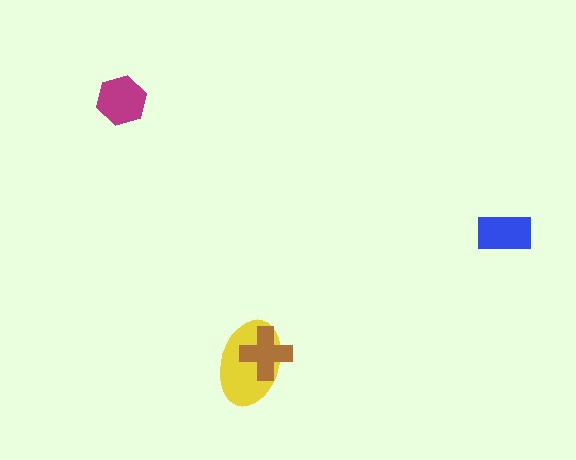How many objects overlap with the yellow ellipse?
1 object overlaps with the yellow ellipse.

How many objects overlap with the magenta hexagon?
0 objects overlap with the magenta hexagon.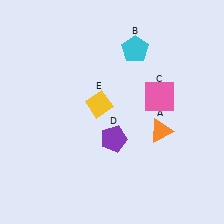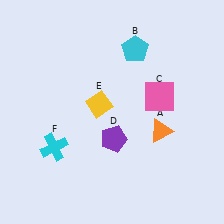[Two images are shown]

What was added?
A cyan cross (F) was added in Image 2.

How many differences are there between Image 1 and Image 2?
There is 1 difference between the two images.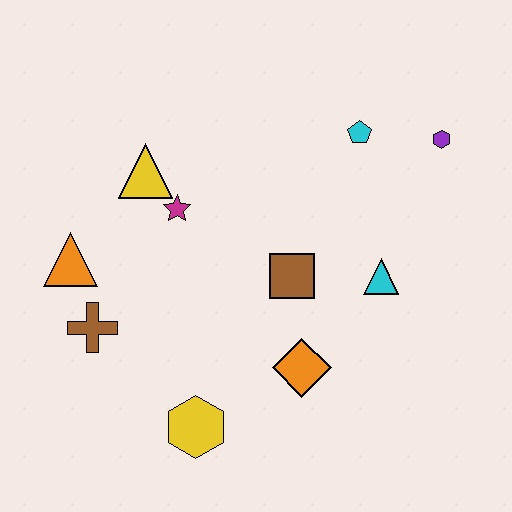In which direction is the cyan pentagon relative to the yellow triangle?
The cyan pentagon is to the right of the yellow triangle.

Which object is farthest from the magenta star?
The purple hexagon is farthest from the magenta star.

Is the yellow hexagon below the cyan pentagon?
Yes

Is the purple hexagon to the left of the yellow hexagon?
No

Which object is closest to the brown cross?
The orange triangle is closest to the brown cross.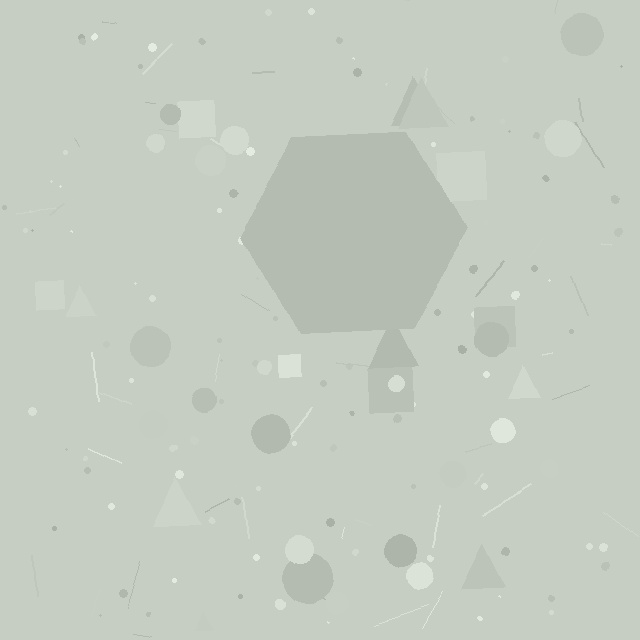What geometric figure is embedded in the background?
A hexagon is embedded in the background.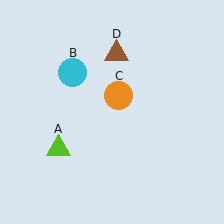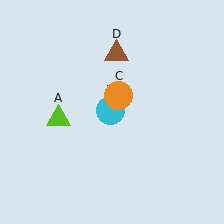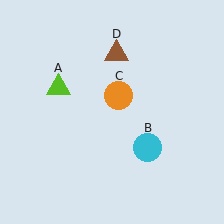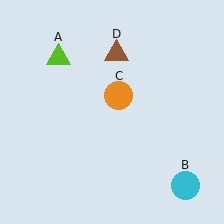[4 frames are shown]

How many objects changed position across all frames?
2 objects changed position: lime triangle (object A), cyan circle (object B).